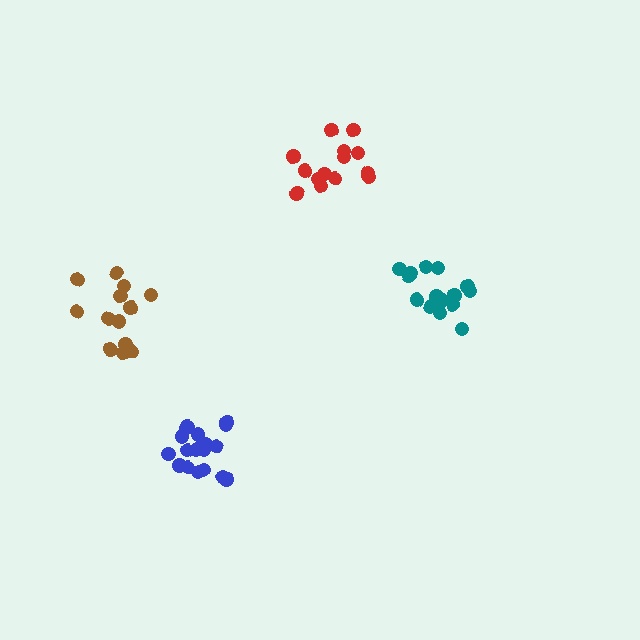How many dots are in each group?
Group 1: 18 dots, Group 2: 14 dots, Group 3: 14 dots, Group 4: 16 dots (62 total).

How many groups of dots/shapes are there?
There are 4 groups.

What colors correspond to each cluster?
The clusters are colored: blue, brown, red, teal.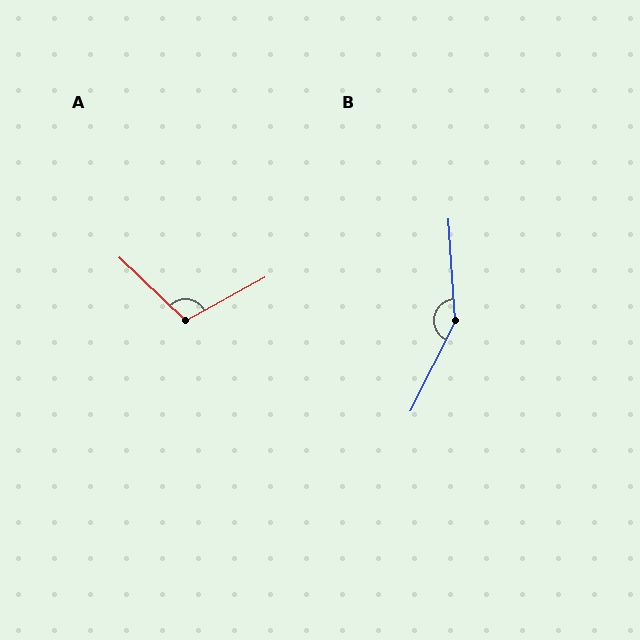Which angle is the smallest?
A, at approximately 108 degrees.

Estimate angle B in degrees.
Approximately 150 degrees.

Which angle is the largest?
B, at approximately 150 degrees.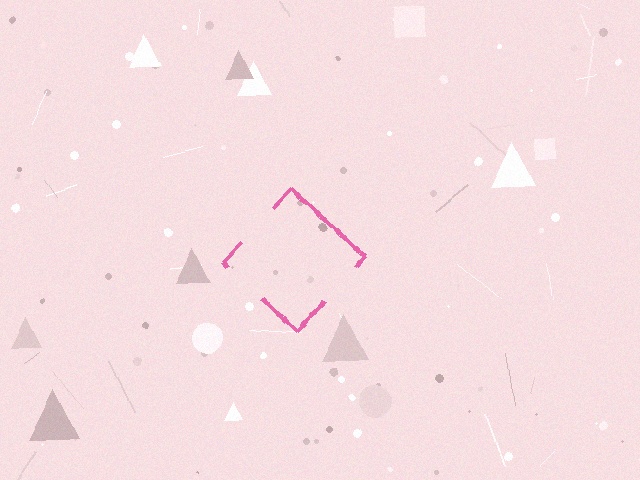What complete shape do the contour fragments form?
The contour fragments form a diamond.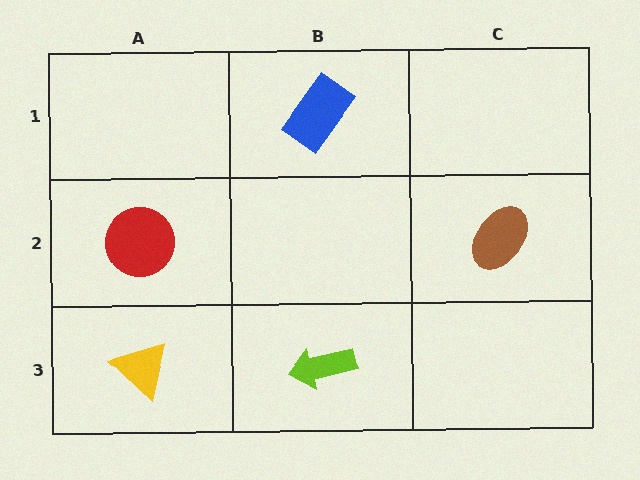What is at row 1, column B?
A blue rectangle.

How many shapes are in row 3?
2 shapes.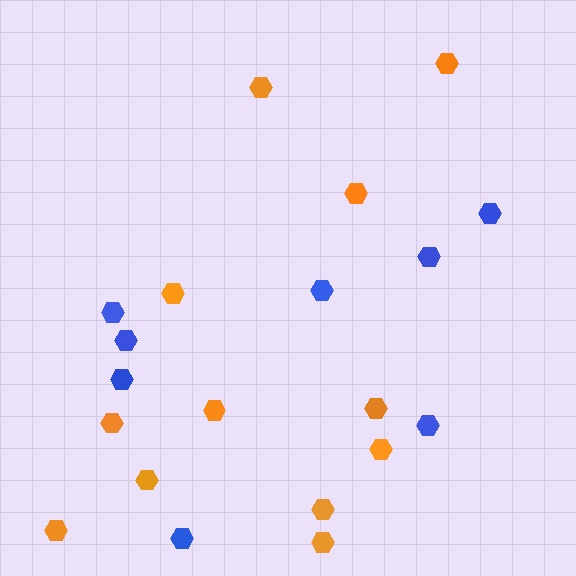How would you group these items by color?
There are 2 groups: one group of blue hexagons (8) and one group of orange hexagons (12).